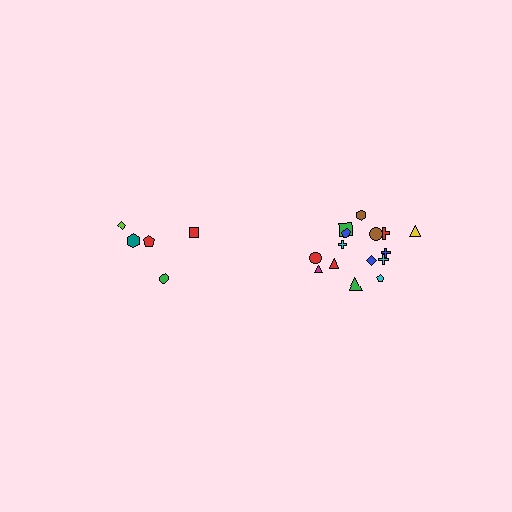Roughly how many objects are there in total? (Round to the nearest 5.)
Roughly 20 objects in total.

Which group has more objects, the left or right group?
The right group.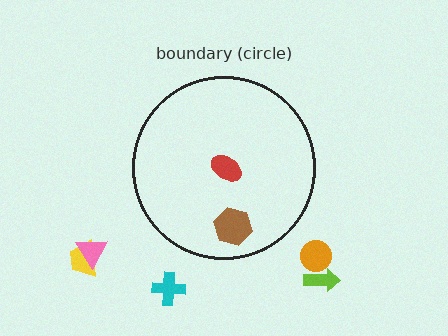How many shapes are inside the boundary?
2 inside, 5 outside.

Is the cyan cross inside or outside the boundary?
Outside.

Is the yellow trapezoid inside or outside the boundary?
Outside.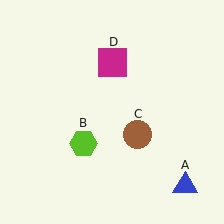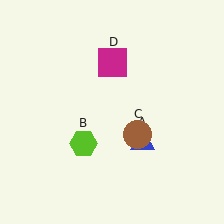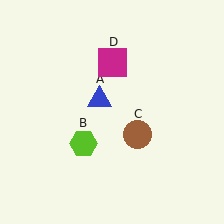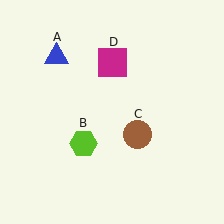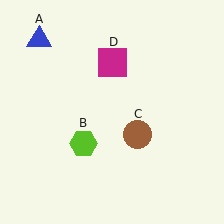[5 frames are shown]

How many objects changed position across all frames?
1 object changed position: blue triangle (object A).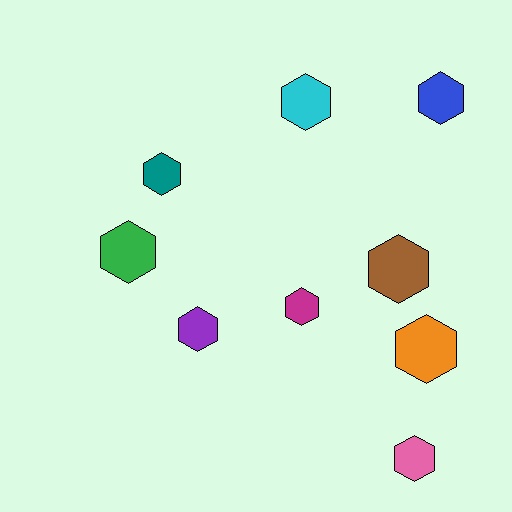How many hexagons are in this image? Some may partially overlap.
There are 9 hexagons.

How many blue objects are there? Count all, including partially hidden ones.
There is 1 blue object.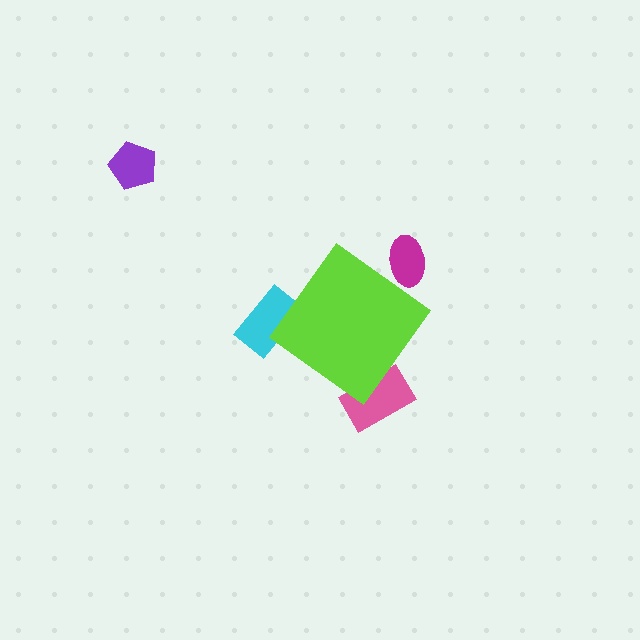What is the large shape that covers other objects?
A lime diamond.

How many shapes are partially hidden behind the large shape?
3 shapes are partially hidden.